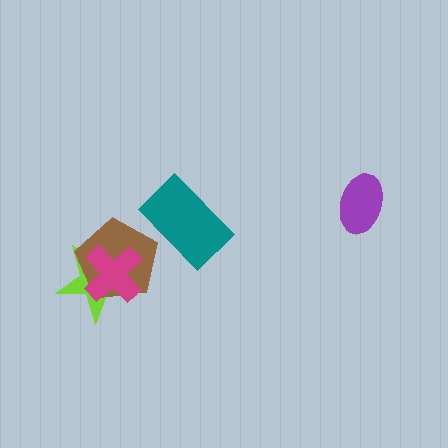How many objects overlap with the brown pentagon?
2 objects overlap with the brown pentagon.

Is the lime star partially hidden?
Yes, it is partially covered by another shape.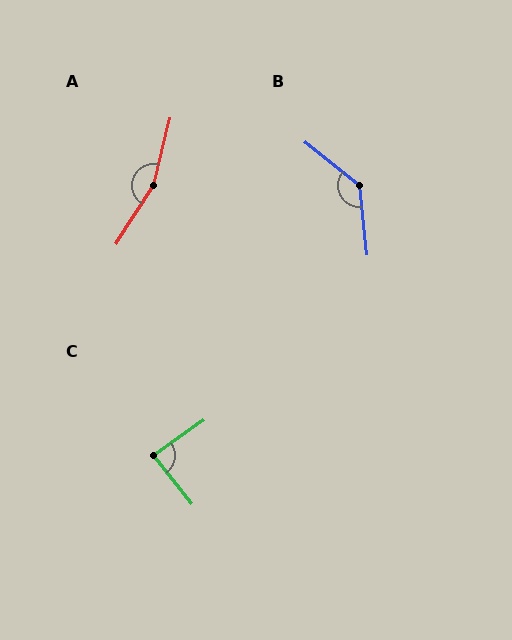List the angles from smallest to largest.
C (86°), B (135°), A (161°).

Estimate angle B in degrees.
Approximately 135 degrees.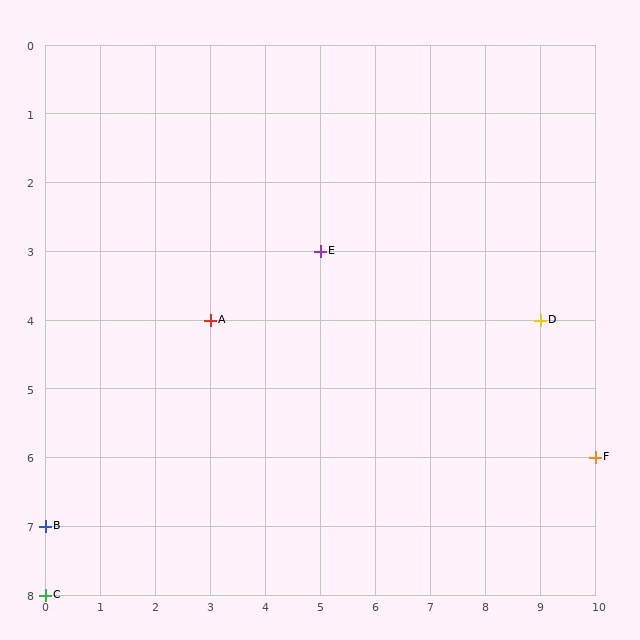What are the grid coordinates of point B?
Point B is at grid coordinates (0, 7).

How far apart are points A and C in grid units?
Points A and C are 3 columns and 4 rows apart (about 5.0 grid units diagonally).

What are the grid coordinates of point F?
Point F is at grid coordinates (10, 6).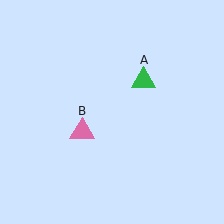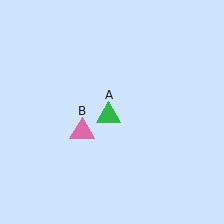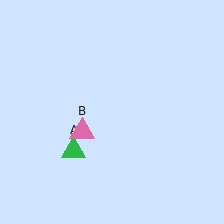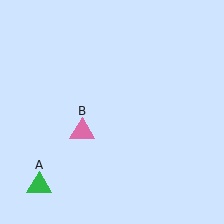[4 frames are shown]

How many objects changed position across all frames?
1 object changed position: green triangle (object A).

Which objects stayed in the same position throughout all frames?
Pink triangle (object B) remained stationary.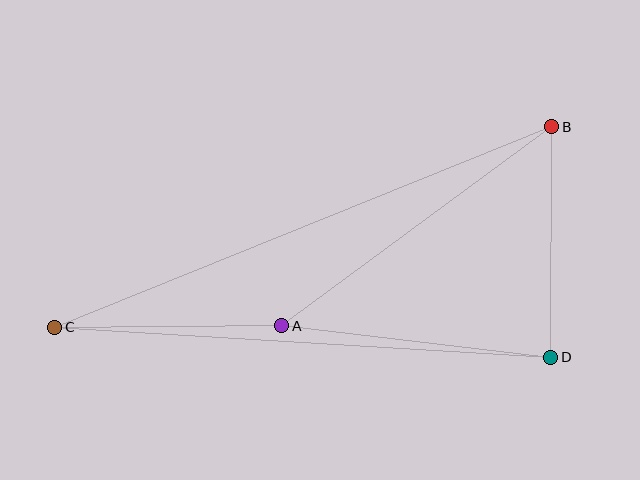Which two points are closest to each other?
Points A and C are closest to each other.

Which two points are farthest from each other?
Points B and C are farthest from each other.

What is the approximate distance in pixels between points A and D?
The distance between A and D is approximately 270 pixels.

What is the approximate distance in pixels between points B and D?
The distance between B and D is approximately 230 pixels.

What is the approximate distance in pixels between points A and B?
The distance between A and B is approximately 335 pixels.